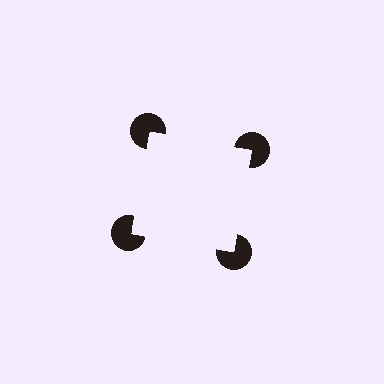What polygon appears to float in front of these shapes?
An illusory square — its edges are inferred from the aligned wedge cuts in the pac-man discs, not physically drawn.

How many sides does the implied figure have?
4 sides.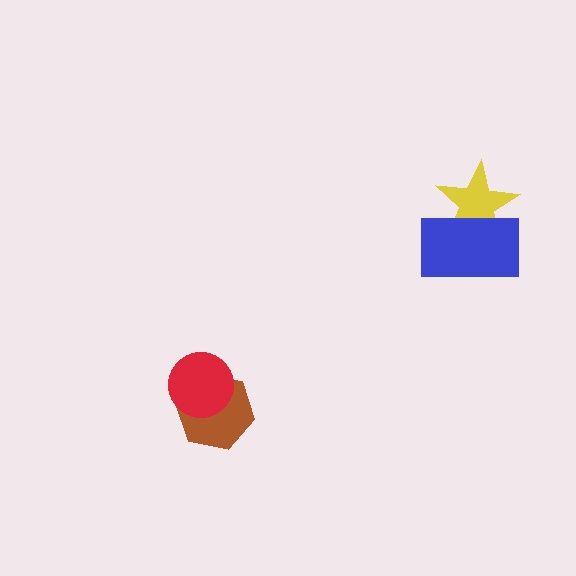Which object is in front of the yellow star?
The blue rectangle is in front of the yellow star.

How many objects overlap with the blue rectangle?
1 object overlaps with the blue rectangle.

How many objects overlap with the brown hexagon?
1 object overlaps with the brown hexagon.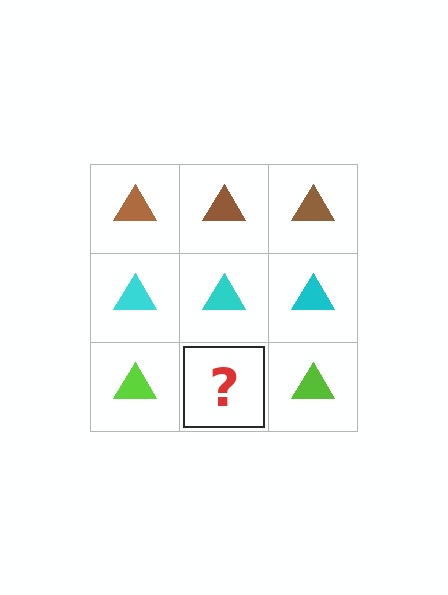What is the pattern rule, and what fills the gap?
The rule is that each row has a consistent color. The gap should be filled with a lime triangle.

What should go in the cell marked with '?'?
The missing cell should contain a lime triangle.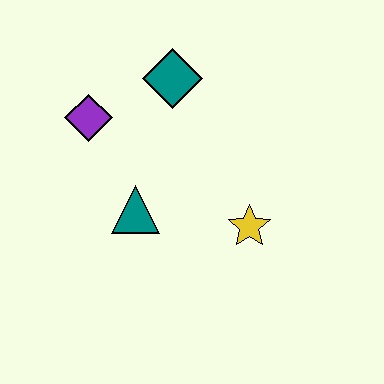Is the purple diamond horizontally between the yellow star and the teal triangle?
No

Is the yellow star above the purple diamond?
No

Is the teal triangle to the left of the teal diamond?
Yes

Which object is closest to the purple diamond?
The teal diamond is closest to the purple diamond.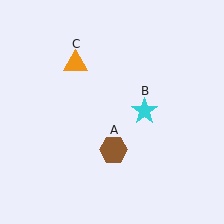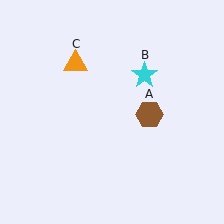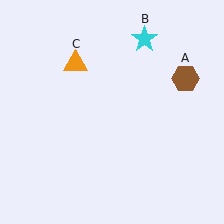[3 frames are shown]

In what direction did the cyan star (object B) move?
The cyan star (object B) moved up.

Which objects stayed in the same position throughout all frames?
Orange triangle (object C) remained stationary.